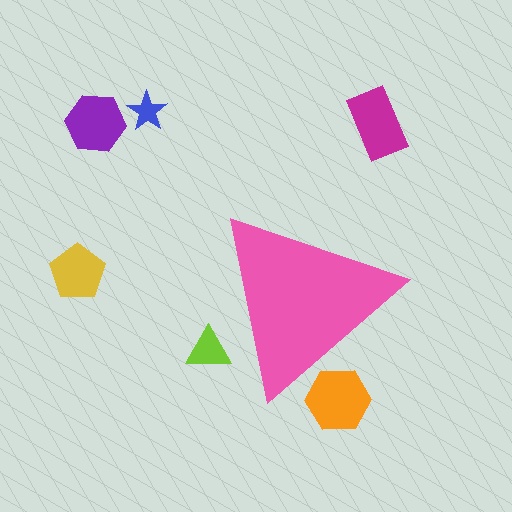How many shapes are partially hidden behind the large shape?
2 shapes are partially hidden.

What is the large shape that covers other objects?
A pink triangle.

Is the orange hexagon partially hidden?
Yes, the orange hexagon is partially hidden behind the pink triangle.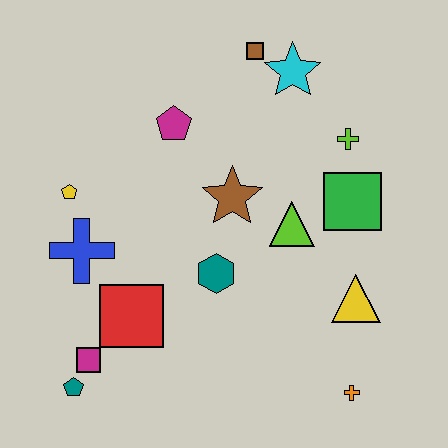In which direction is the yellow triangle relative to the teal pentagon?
The yellow triangle is to the right of the teal pentagon.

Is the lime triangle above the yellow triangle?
Yes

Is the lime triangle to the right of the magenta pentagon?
Yes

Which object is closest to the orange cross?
The yellow triangle is closest to the orange cross.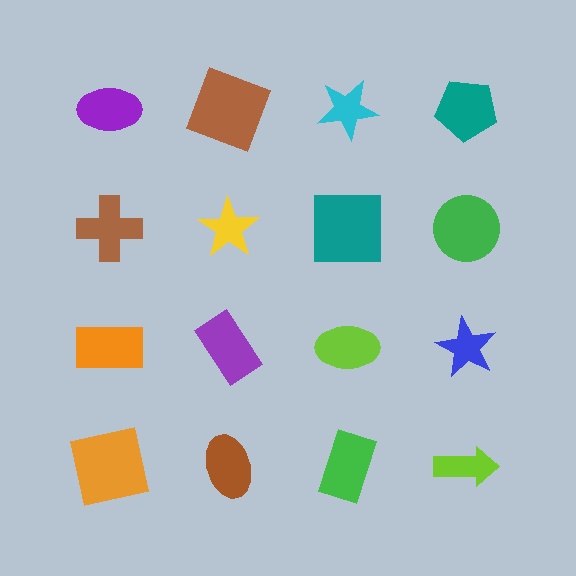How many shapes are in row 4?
4 shapes.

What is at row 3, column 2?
A purple rectangle.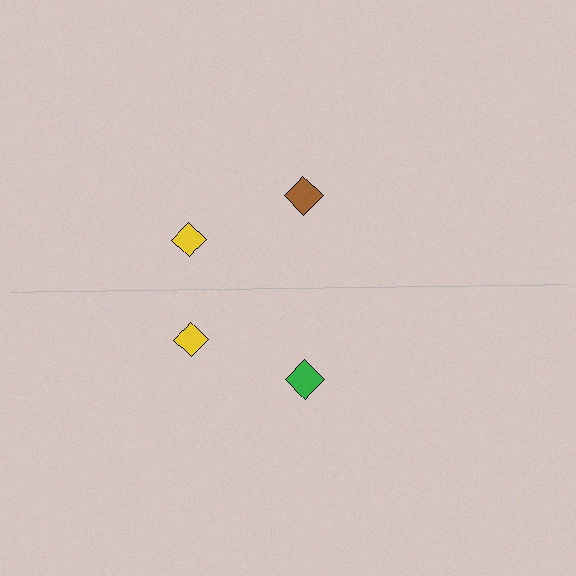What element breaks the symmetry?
The green diamond on the bottom side breaks the symmetry — its mirror counterpart is brown.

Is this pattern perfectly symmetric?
No, the pattern is not perfectly symmetric. The green diamond on the bottom side breaks the symmetry — its mirror counterpart is brown.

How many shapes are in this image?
There are 4 shapes in this image.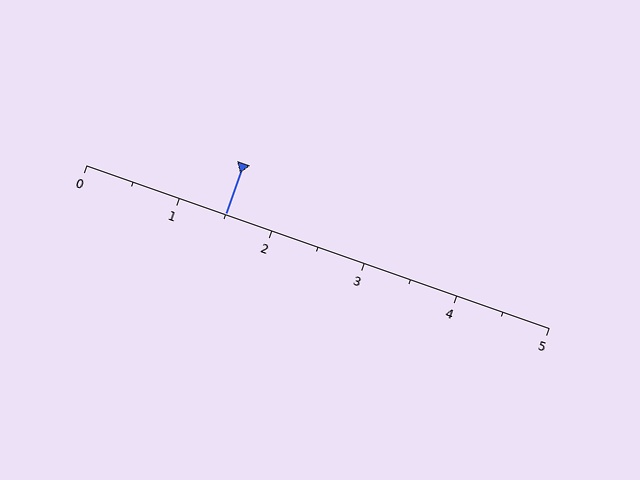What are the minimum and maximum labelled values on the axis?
The axis runs from 0 to 5.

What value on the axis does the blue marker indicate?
The marker indicates approximately 1.5.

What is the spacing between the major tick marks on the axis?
The major ticks are spaced 1 apart.